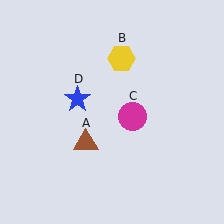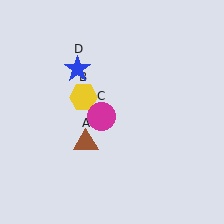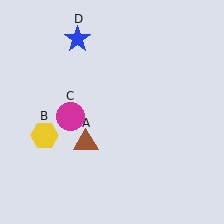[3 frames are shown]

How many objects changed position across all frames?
3 objects changed position: yellow hexagon (object B), magenta circle (object C), blue star (object D).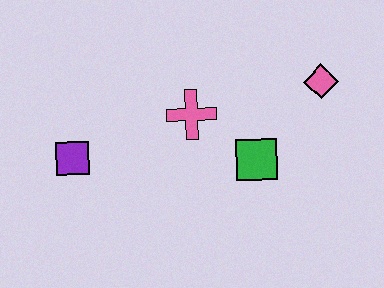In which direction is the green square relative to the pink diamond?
The green square is below the pink diamond.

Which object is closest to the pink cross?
The green square is closest to the pink cross.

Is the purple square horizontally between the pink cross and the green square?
No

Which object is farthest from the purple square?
The pink diamond is farthest from the purple square.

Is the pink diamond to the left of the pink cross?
No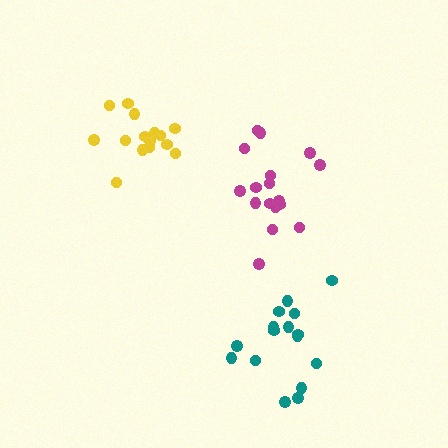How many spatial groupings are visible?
There are 3 spatial groupings.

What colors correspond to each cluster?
The clusters are colored: magenta, yellow, teal.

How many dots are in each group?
Group 1: 18 dots, Group 2: 15 dots, Group 3: 16 dots (49 total).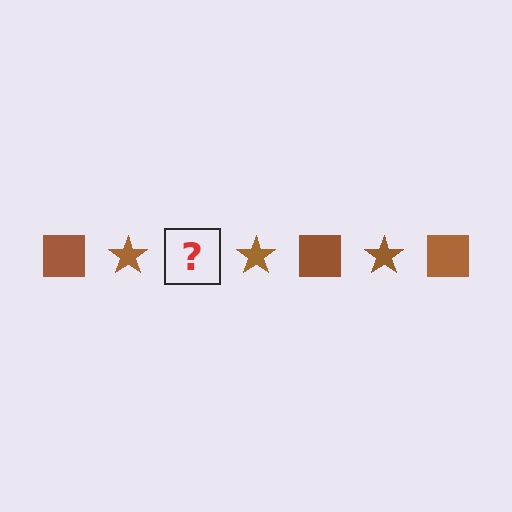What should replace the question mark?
The question mark should be replaced with a brown square.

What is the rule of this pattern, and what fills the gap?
The rule is that the pattern cycles through square, star shapes in brown. The gap should be filled with a brown square.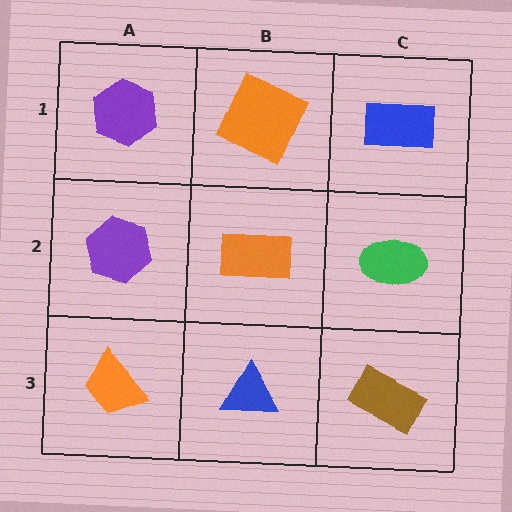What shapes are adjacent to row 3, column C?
A green ellipse (row 2, column C), a blue triangle (row 3, column B).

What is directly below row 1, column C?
A green ellipse.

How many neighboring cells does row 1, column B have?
3.